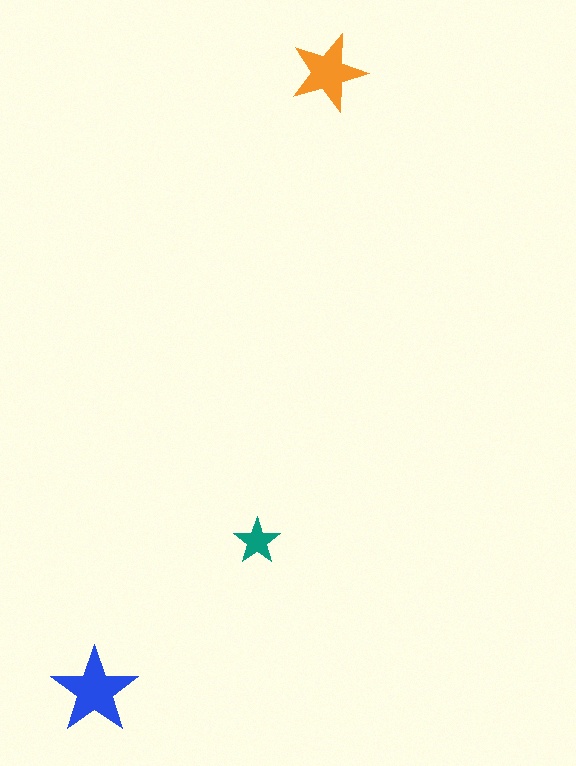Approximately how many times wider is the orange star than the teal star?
About 1.5 times wider.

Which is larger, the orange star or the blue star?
The blue one.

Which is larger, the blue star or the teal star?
The blue one.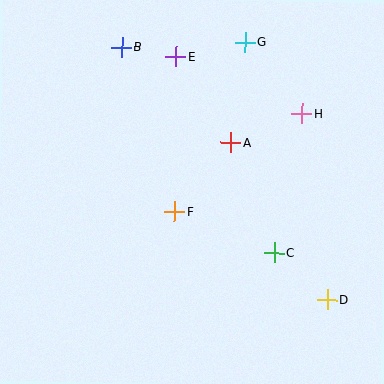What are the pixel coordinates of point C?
Point C is at (274, 253).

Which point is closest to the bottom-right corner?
Point D is closest to the bottom-right corner.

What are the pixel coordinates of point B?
Point B is at (122, 47).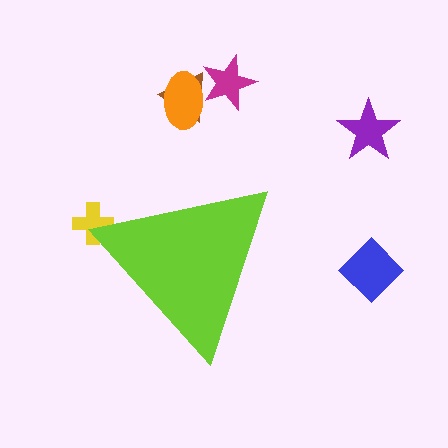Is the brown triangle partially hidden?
No, the brown triangle is fully visible.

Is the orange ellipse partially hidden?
No, the orange ellipse is fully visible.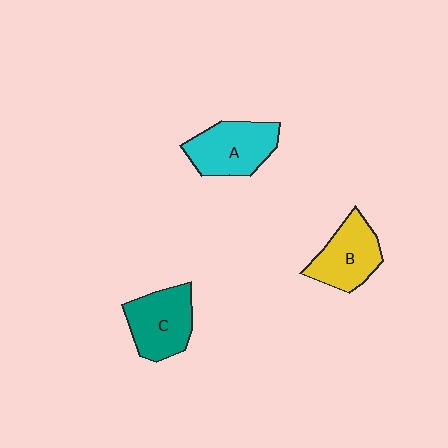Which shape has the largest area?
Shape A (cyan).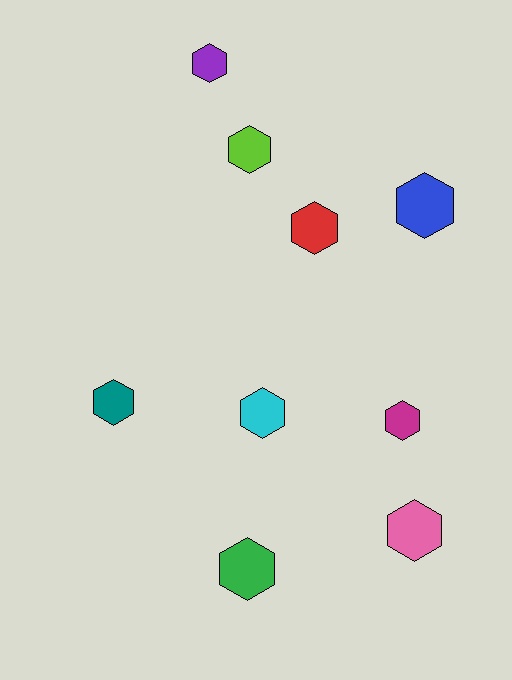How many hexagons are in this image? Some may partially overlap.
There are 9 hexagons.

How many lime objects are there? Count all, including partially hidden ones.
There is 1 lime object.